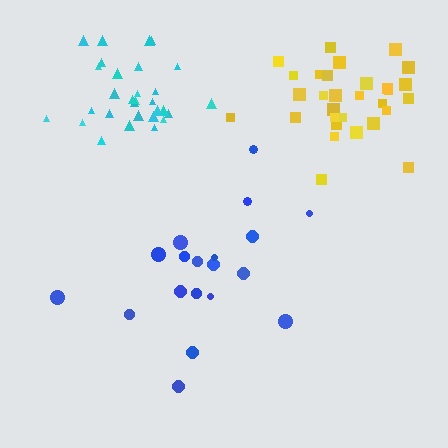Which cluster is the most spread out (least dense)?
Blue.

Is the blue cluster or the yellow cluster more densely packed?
Yellow.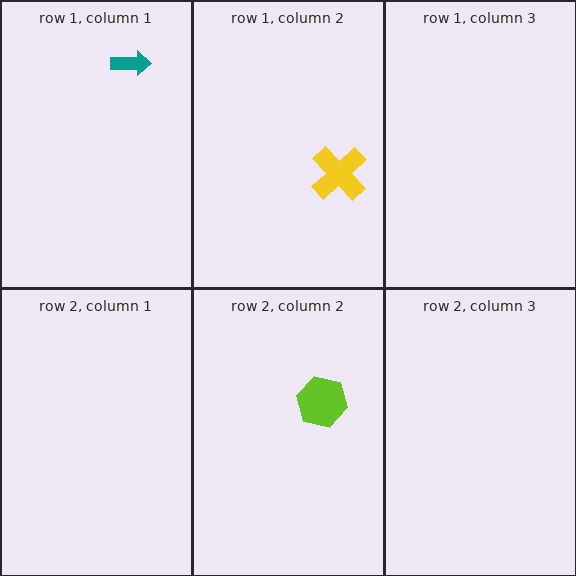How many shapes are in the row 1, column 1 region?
1.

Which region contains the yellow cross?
The row 1, column 2 region.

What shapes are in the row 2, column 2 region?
The lime hexagon.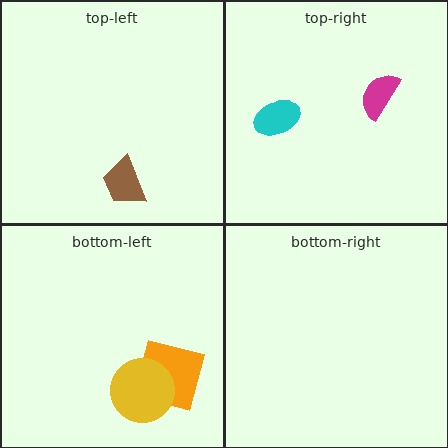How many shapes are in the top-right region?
2.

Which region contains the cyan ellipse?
The top-right region.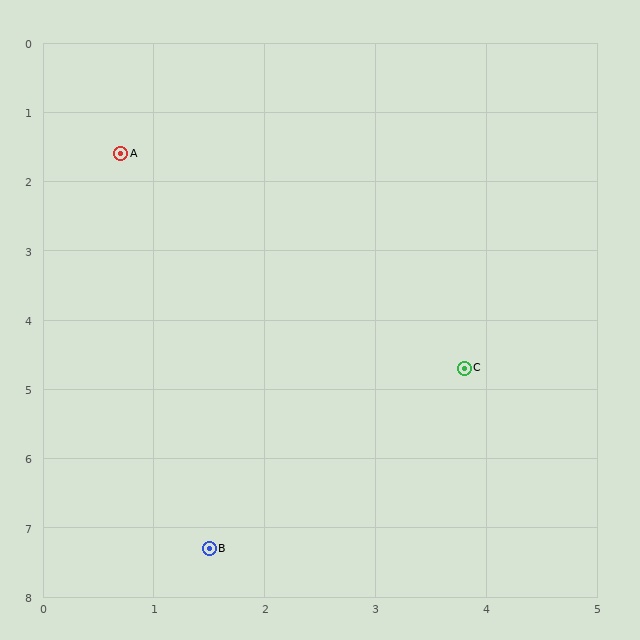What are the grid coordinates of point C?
Point C is at approximately (3.8, 4.7).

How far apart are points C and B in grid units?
Points C and B are about 3.5 grid units apart.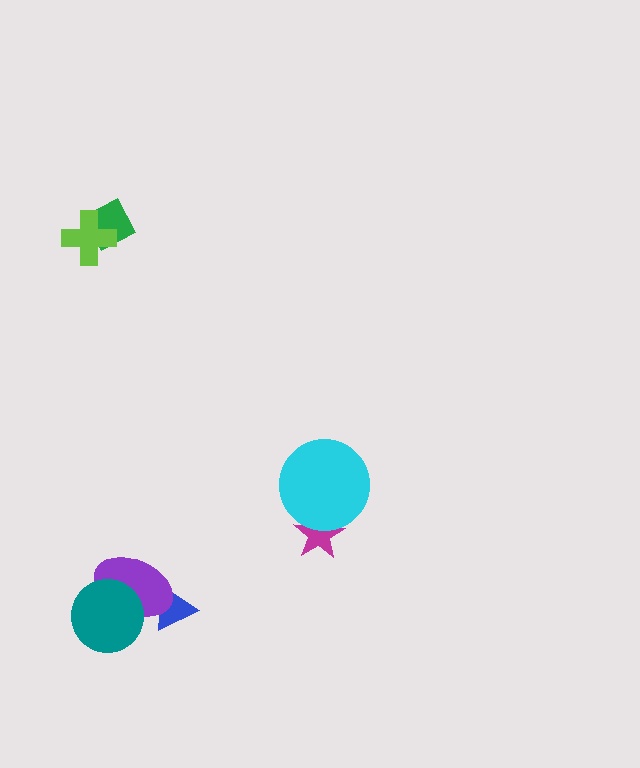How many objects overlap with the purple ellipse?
2 objects overlap with the purple ellipse.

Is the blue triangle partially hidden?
Yes, it is partially covered by another shape.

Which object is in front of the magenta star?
The cyan circle is in front of the magenta star.